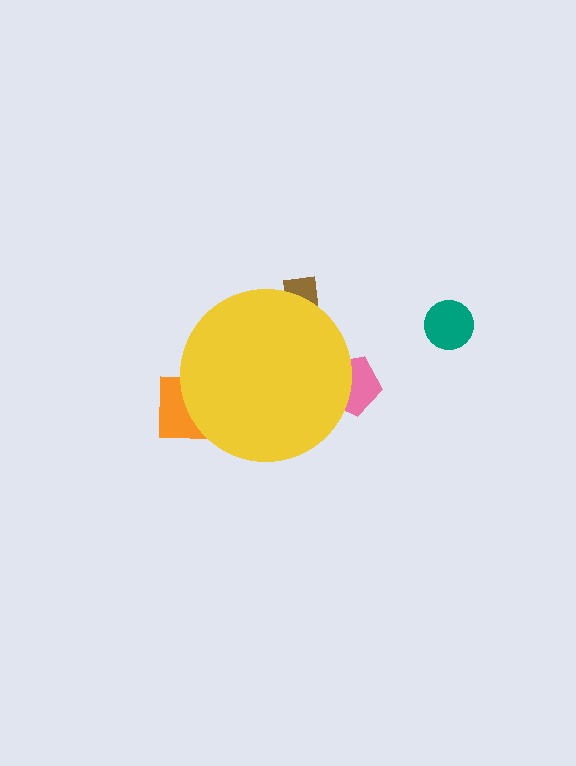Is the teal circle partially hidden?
No, the teal circle is fully visible.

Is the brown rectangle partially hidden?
Yes, the brown rectangle is partially hidden behind the yellow circle.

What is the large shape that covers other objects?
A yellow circle.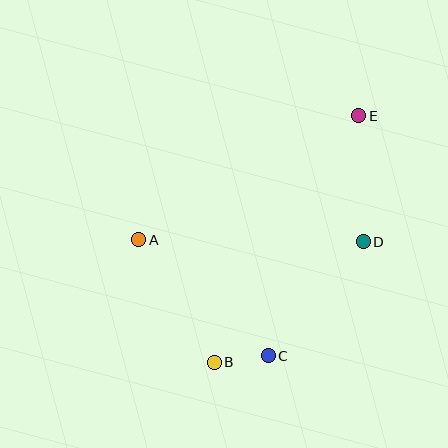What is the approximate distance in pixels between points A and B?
The distance between A and B is approximately 144 pixels.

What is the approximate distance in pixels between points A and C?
The distance between A and C is approximately 174 pixels.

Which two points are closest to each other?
Points B and C are closest to each other.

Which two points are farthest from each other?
Points B and E are farthest from each other.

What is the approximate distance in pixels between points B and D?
The distance between B and D is approximately 191 pixels.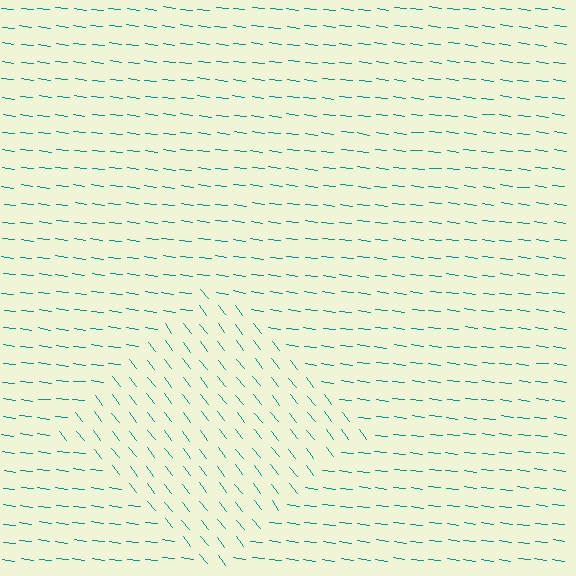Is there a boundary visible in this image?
Yes, there is a texture boundary formed by a change in line orientation.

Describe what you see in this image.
The image is filled with small teal line segments. A diamond region in the image has lines oriented differently from the surrounding lines, creating a visible texture boundary.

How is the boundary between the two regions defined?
The boundary is defined purely by a change in line orientation (approximately 45 degrees difference). All lines are the same color and thickness.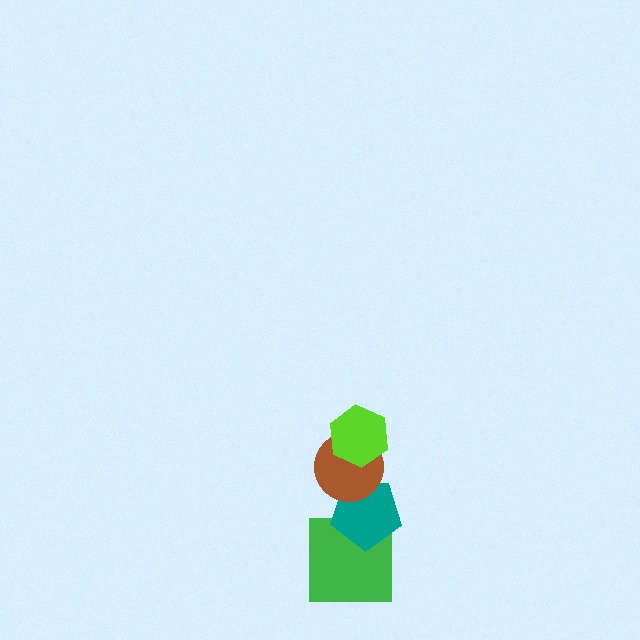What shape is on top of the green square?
The teal pentagon is on top of the green square.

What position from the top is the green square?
The green square is 4th from the top.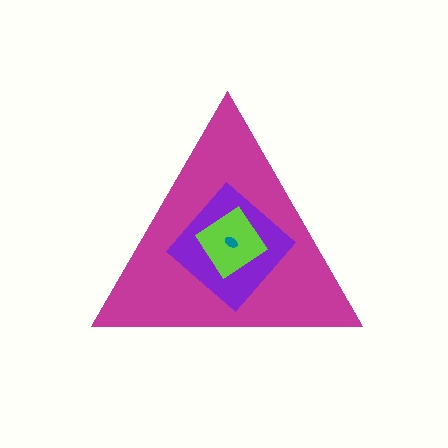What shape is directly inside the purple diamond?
The lime diamond.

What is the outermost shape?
The magenta triangle.